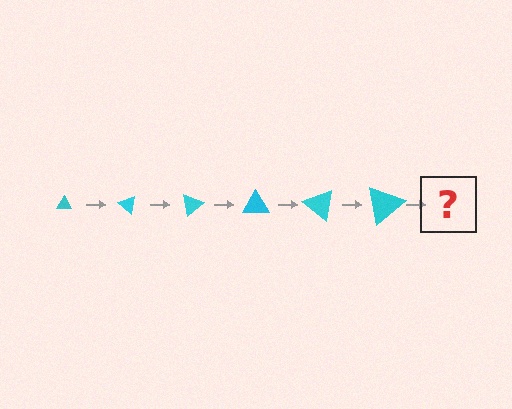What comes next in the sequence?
The next element should be a triangle, larger than the previous one and rotated 240 degrees from the start.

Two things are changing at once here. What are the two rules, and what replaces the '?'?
The two rules are that the triangle grows larger each step and it rotates 40 degrees each step. The '?' should be a triangle, larger than the previous one and rotated 240 degrees from the start.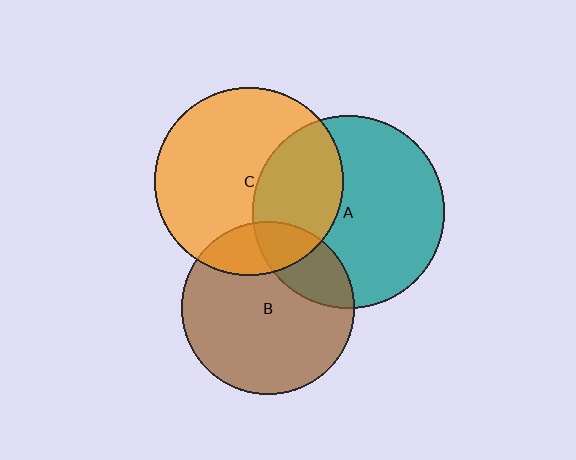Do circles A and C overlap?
Yes.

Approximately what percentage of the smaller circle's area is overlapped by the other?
Approximately 35%.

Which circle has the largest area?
Circle A (teal).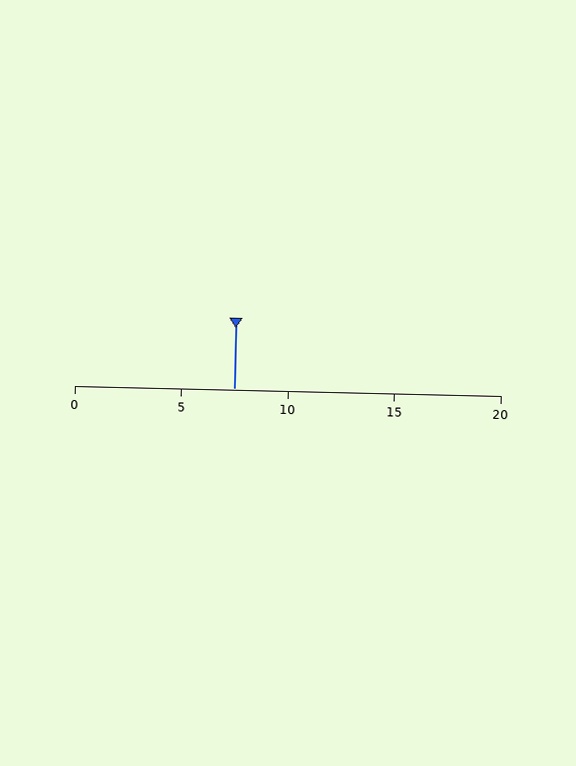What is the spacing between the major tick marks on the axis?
The major ticks are spaced 5 apart.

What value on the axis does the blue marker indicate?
The marker indicates approximately 7.5.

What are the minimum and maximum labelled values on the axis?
The axis runs from 0 to 20.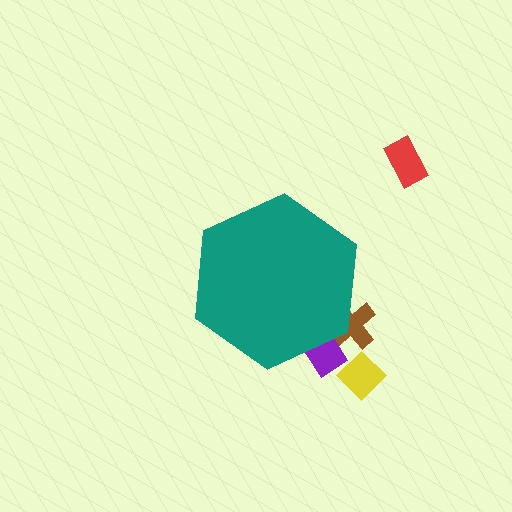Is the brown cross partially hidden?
Yes, the brown cross is partially hidden behind the teal hexagon.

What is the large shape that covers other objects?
A teal hexagon.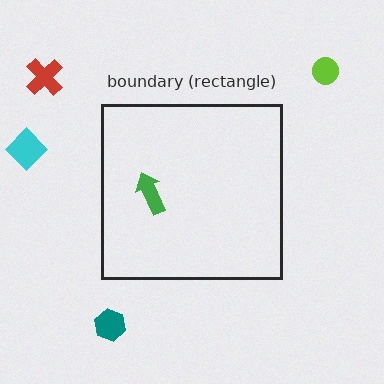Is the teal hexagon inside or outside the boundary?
Outside.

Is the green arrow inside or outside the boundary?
Inside.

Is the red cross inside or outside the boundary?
Outside.